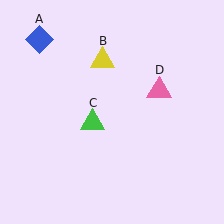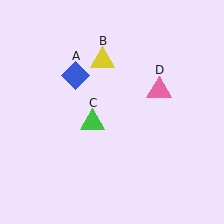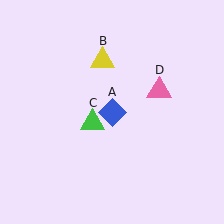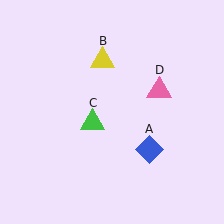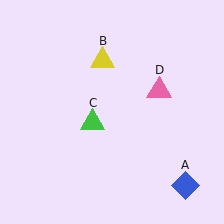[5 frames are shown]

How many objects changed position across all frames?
1 object changed position: blue diamond (object A).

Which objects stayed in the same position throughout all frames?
Yellow triangle (object B) and green triangle (object C) and pink triangle (object D) remained stationary.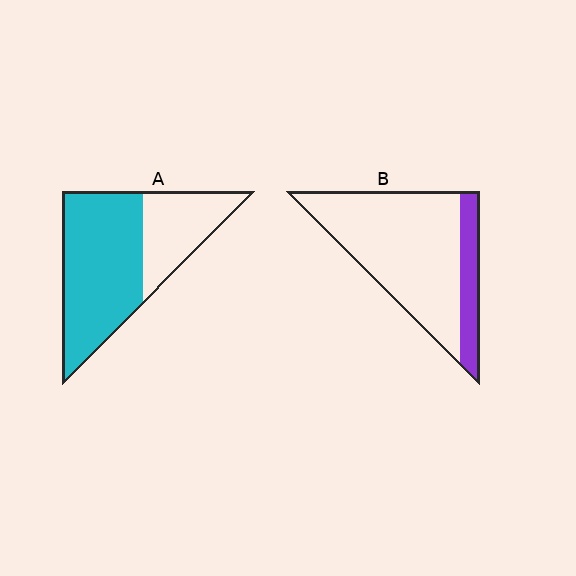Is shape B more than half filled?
No.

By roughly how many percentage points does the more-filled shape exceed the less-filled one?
By roughly 45 percentage points (A over B).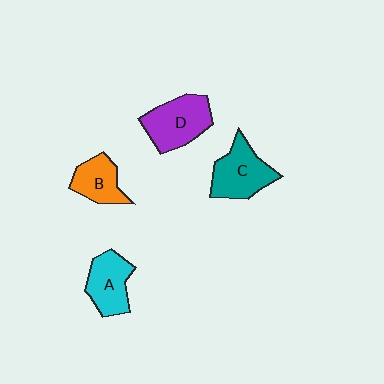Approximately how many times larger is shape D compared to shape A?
Approximately 1.2 times.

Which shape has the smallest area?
Shape B (orange).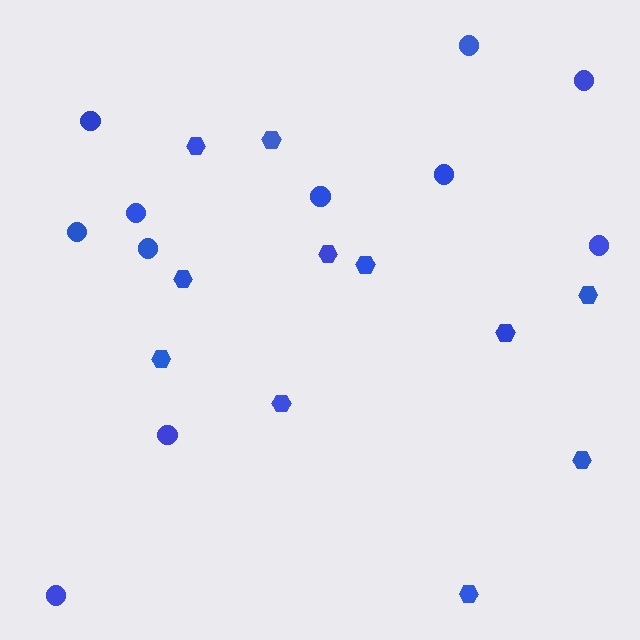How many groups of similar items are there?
There are 2 groups: one group of circles (11) and one group of hexagons (11).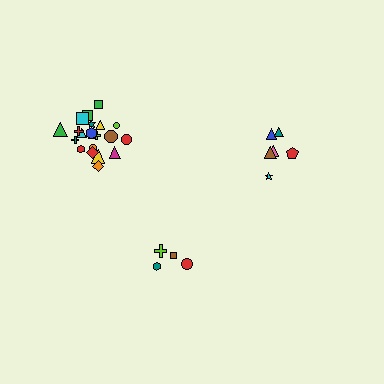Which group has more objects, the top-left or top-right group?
The top-left group.